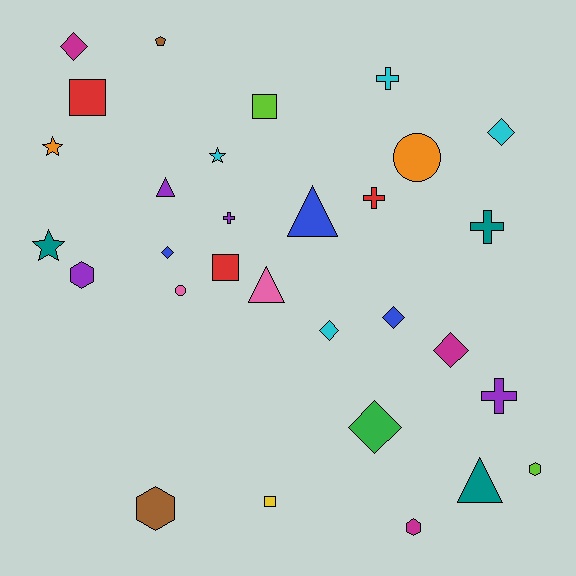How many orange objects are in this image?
There are 2 orange objects.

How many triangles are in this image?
There are 4 triangles.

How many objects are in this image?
There are 30 objects.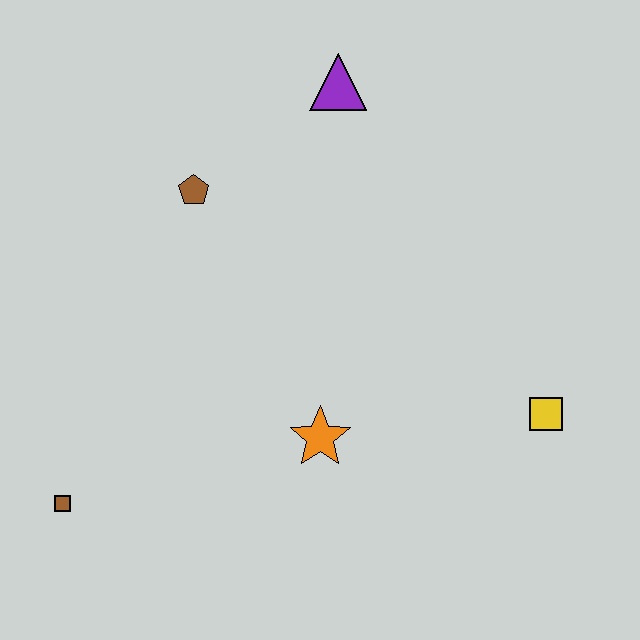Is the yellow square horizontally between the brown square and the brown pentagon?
No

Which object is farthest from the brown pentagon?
The yellow square is farthest from the brown pentagon.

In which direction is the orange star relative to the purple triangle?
The orange star is below the purple triangle.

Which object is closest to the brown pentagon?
The purple triangle is closest to the brown pentagon.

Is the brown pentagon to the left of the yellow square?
Yes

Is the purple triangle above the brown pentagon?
Yes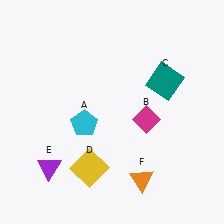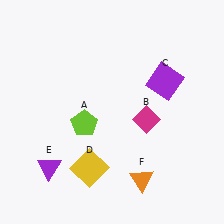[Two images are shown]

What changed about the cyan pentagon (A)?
In Image 1, A is cyan. In Image 2, it changed to lime.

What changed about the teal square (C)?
In Image 1, C is teal. In Image 2, it changed to purple.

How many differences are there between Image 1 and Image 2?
There are 2 differences between the two images.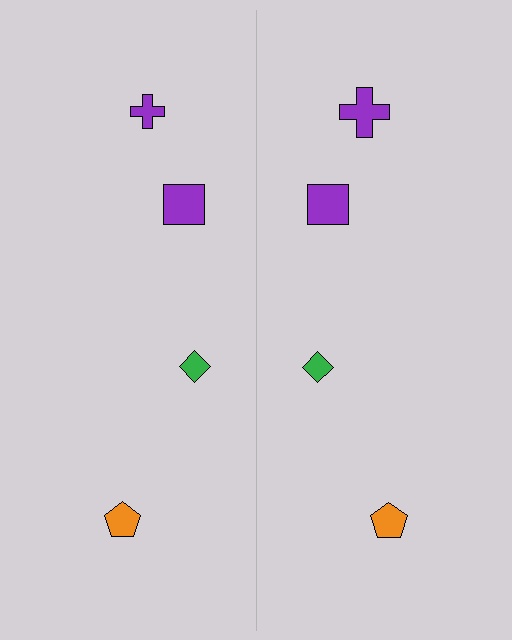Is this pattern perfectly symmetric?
No, the pattern is not perfectly symmetric. The purple cross on the right side has a different size than its mirror counterpart.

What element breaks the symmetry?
The purple cross on the right side has a different size than its mirror counterpart.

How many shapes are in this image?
There are 8 shapes in this image.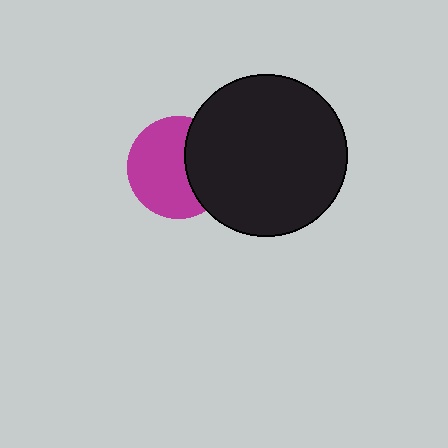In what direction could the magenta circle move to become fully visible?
The magenta circle could move left. That would shift it out from behind the black circle entirely.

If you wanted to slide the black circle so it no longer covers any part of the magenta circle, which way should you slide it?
Slide it right — that is the most direct way to separate the two shapes.